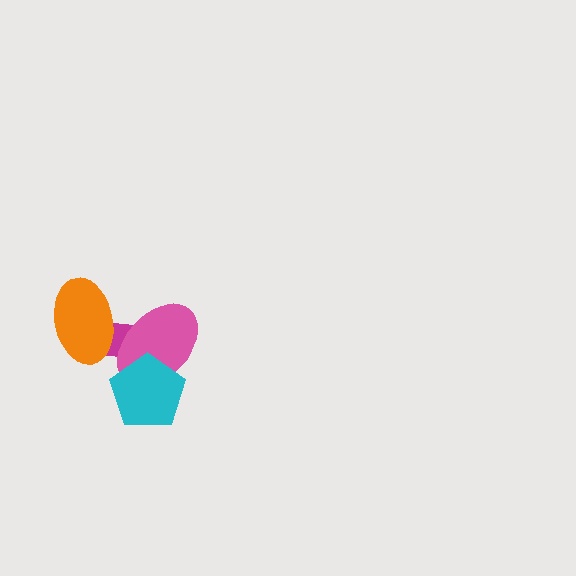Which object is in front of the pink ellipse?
The cyan pentagon is in front of the pink ellipse.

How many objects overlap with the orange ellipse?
2 objects overlap with the orange ellipse.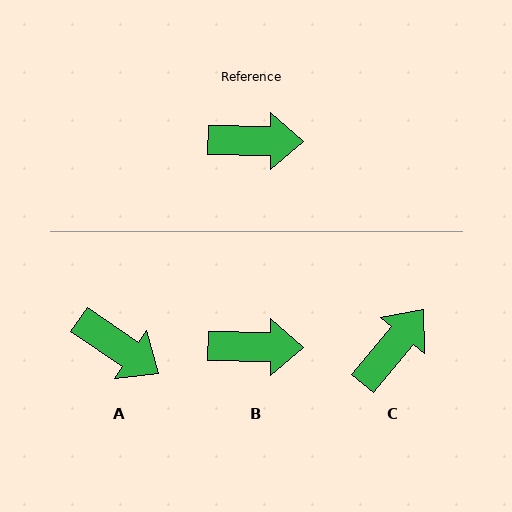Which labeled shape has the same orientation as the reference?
B.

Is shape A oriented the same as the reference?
No, it is off by about 33 degrees.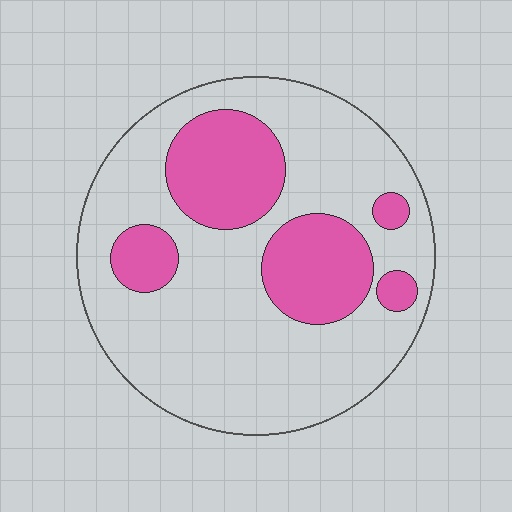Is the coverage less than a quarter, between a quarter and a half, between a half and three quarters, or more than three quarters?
Between a quarter and a half.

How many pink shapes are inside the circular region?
5.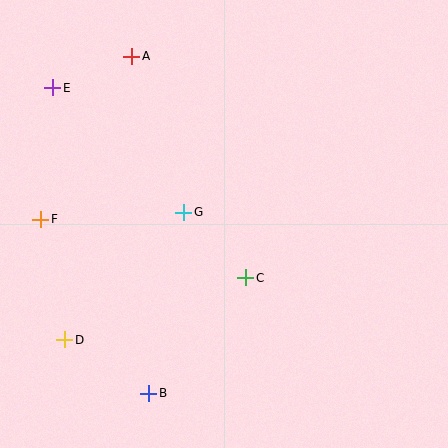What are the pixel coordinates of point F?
Point F is at (41, 219).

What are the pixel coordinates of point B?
Point B is at (149, 393).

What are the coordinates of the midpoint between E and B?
The midpoint between E and B is at (101, 240).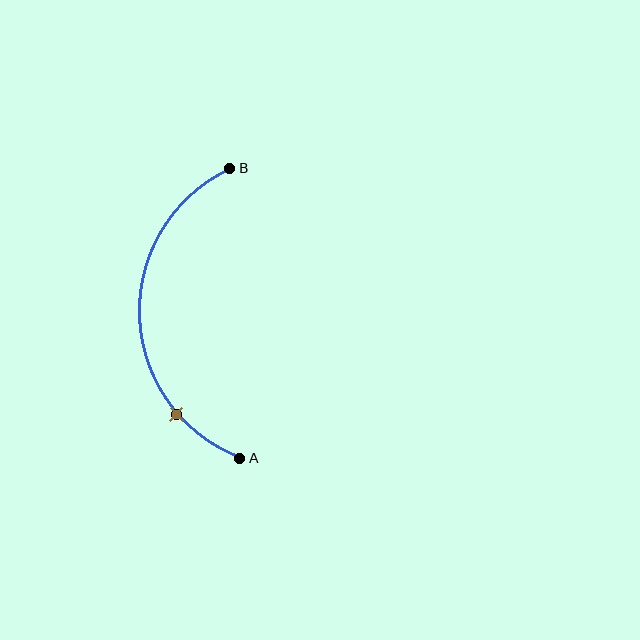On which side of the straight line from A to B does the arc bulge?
The arc bulges to the left of the straight line connecting A and B.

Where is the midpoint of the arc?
The arc midpoint is the point on the curve farthest from the straight line joining A and B. It sits to the left of that line.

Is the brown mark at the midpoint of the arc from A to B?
No. The brown mark lies on the arc but is closer to endpoint A. The arc midpoint would be at the point on the curve equidistant along the arc from both A and B.